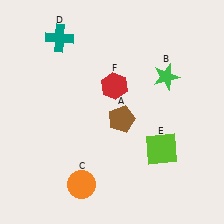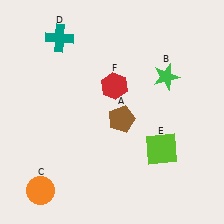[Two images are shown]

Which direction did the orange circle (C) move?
The orange circle (C) moved left.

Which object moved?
The orange circle (C) moved left.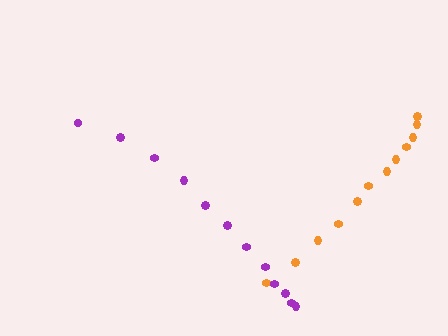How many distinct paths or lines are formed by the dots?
There are 2 distinct paths.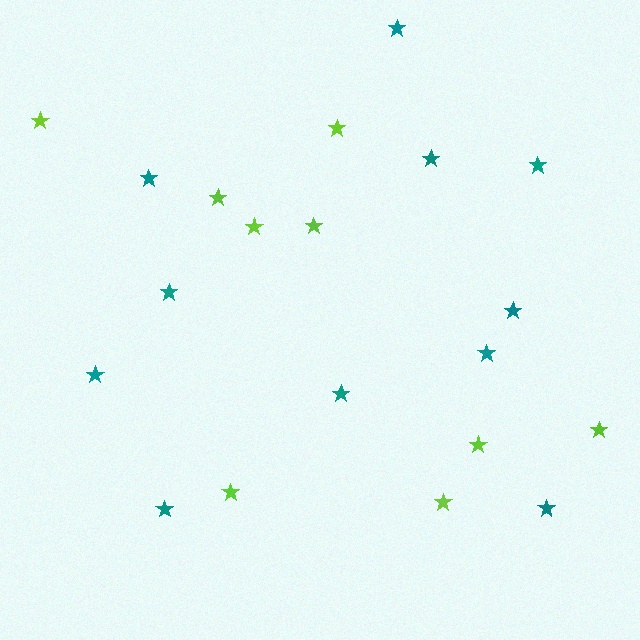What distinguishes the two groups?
There are 2 groups: one group of teal stars (11) and one group of lime stars (9).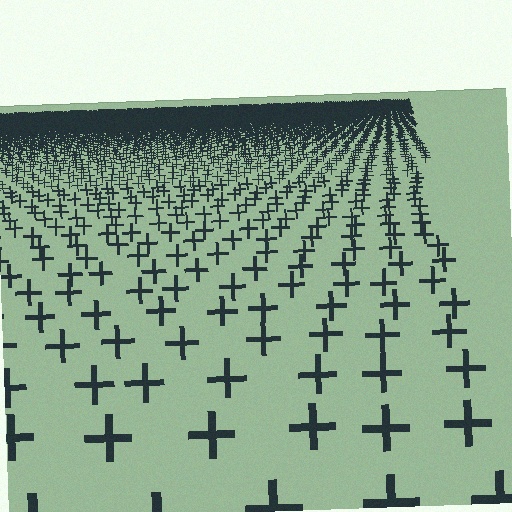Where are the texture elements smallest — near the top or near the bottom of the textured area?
Near the top.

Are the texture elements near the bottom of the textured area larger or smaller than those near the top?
Larger. Near the bottom, elements are closer to the viewer and appear at a bigger on-screen size.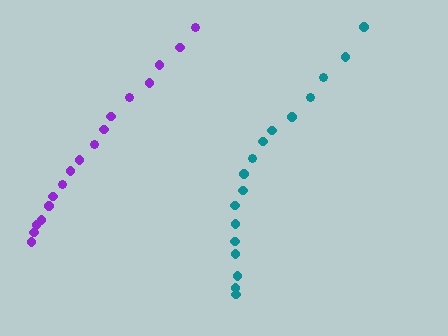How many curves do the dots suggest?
There are 2 distinct paths.